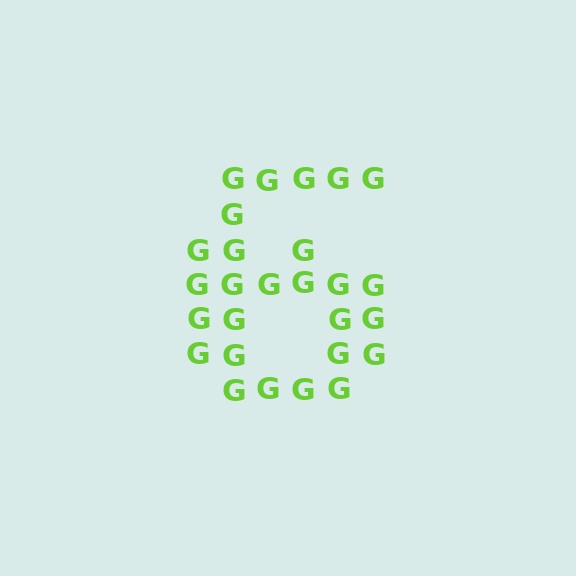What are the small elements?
The small elements are letter G's.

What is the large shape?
The large shape is the digit 6.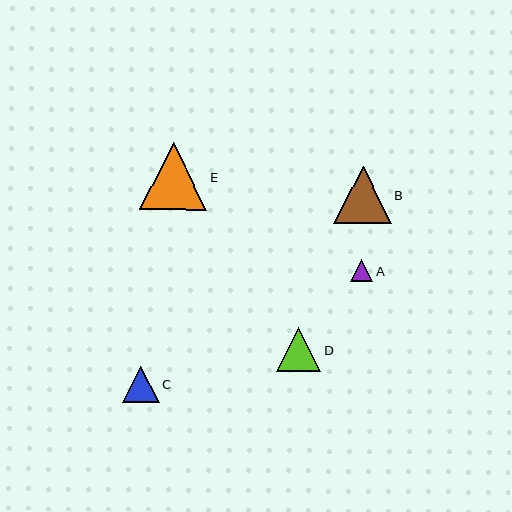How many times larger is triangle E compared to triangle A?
Triangle E is approximately 3.0 times the size of triangle A.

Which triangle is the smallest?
Triangle A is the smallest with a size of approximately 22 pixels.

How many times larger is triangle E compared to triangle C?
Triangle E is approximately 1.8 times the size of triangle C.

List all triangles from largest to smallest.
From largest to smallest: E, B, D, C, A.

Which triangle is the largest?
Triangle E is the largest with a size of approximately 67 pixels.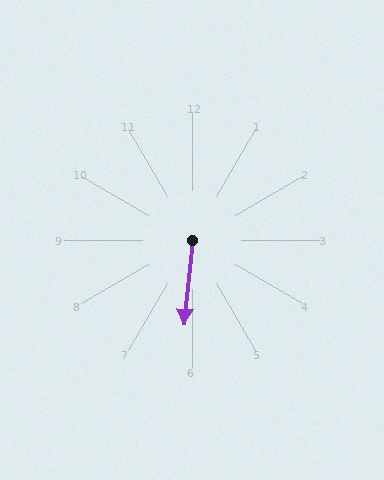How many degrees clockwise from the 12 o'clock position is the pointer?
Approximately 186 degrees.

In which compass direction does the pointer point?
South.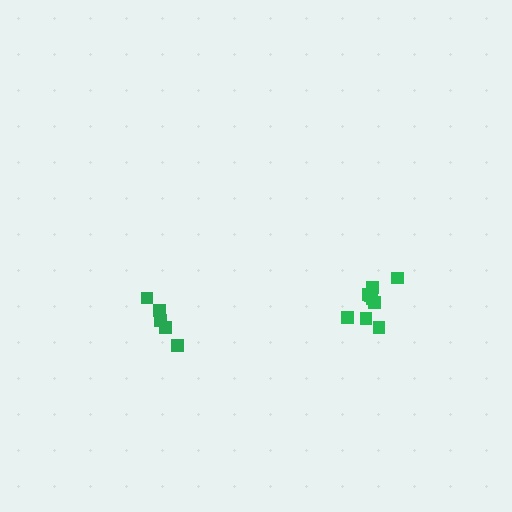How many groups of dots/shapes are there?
There are 2 groups.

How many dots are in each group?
Group 1: 5 dots, Group 2: 9 dots (14 total).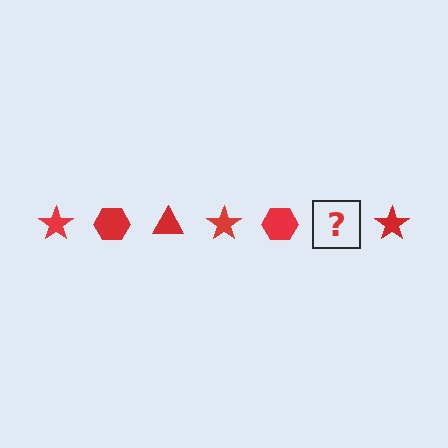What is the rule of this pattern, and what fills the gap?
The rule is that the pattern cycles through star, hexagon, triangle shapes in red. The gap should be filled with a red triangle.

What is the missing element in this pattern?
The missing element is a red triangle.